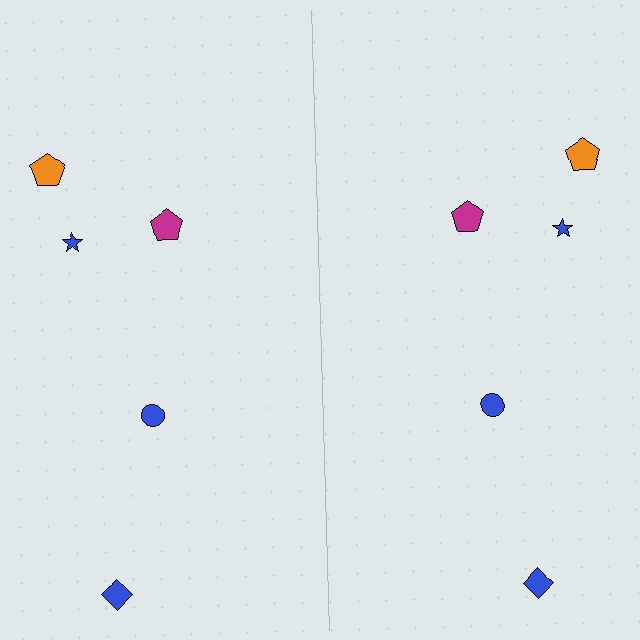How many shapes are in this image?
There are 10 shapes in this image.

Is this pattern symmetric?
Yes, this pattern has bilateral (reflection) symmetry.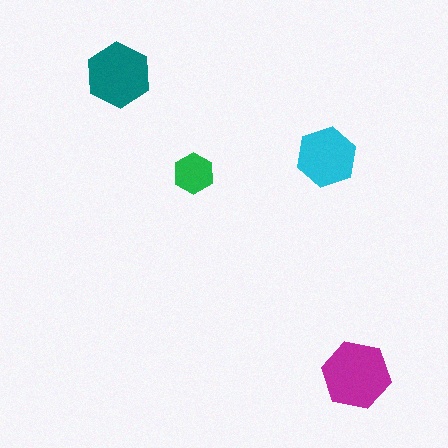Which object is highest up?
The teal hexagon is topmost.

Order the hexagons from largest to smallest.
the magenta one, the teal one, the cyan one, the green one.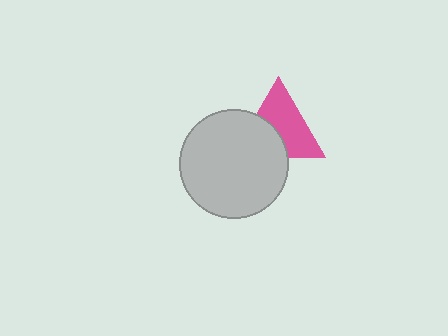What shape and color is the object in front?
The object in front is a light gray circle.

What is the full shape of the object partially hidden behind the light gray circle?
The partially hidden object is a pink triangle.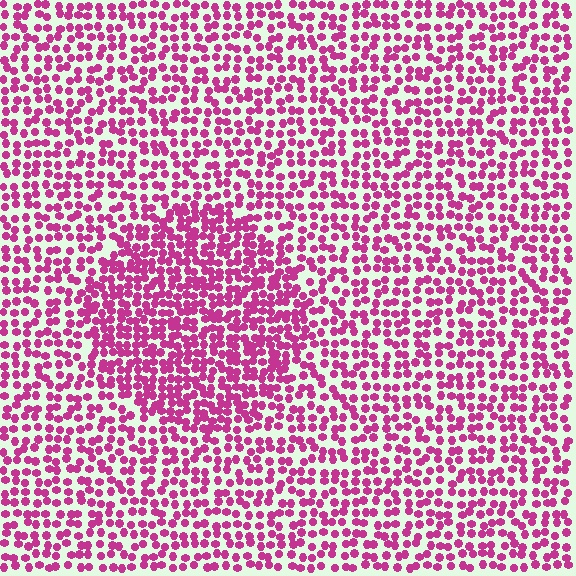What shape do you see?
I see a circle.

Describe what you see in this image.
The image contains small magenta elements arranged at two different densities. A circle-shaped region is visible where the elements are more densely packed than the surrounding area.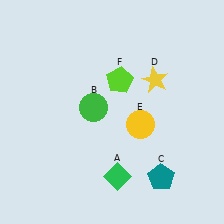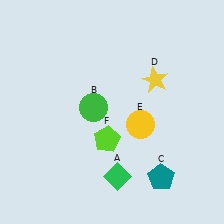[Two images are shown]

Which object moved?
The lime pentagon (F) moved down.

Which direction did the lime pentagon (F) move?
The lime pentagon (F) moved down.